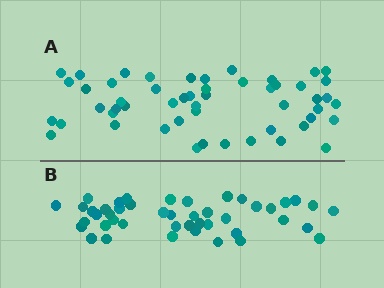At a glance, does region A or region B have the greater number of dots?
Region A (the top region) has more dots.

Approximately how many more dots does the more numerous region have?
Region A has roughly 8 or so more dots than region B.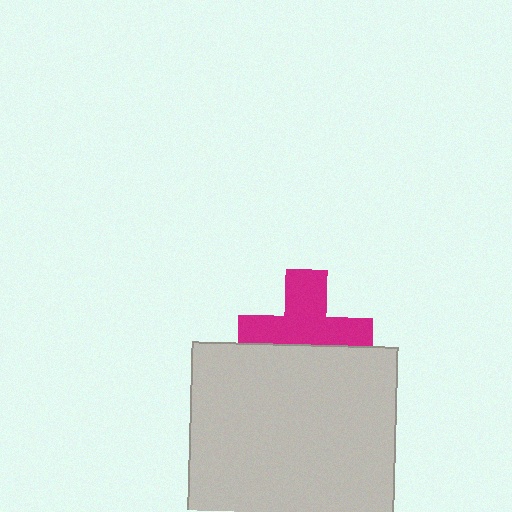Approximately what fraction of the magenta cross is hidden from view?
Roughly 39% of the magenta cross is hidden behind the light gray square.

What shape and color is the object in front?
The object in front is a light gray square.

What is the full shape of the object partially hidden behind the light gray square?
The partially hidden object is a magenta cross.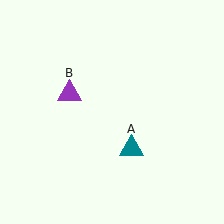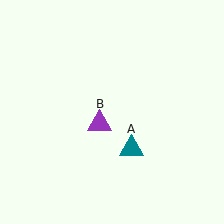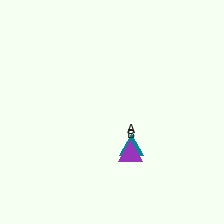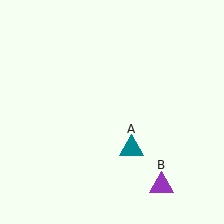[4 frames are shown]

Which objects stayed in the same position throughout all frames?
Teal triangle (object A) remained stationary.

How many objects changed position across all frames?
1 object changed position: purple triangle (object B).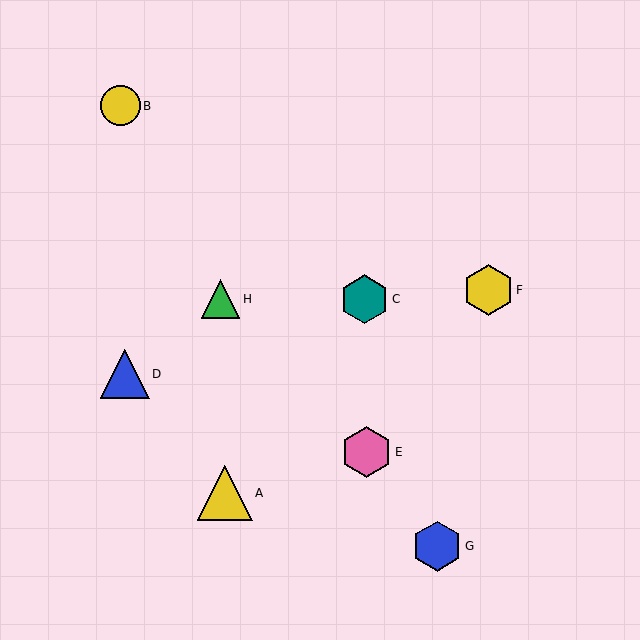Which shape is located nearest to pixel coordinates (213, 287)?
The green triangle (labeled H) at (221, 299) is nearest to that location.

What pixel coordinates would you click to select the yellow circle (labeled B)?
Click at (120, 106) to select the yellow circle B.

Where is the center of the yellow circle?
The center of the yellow circle is at (120, 106).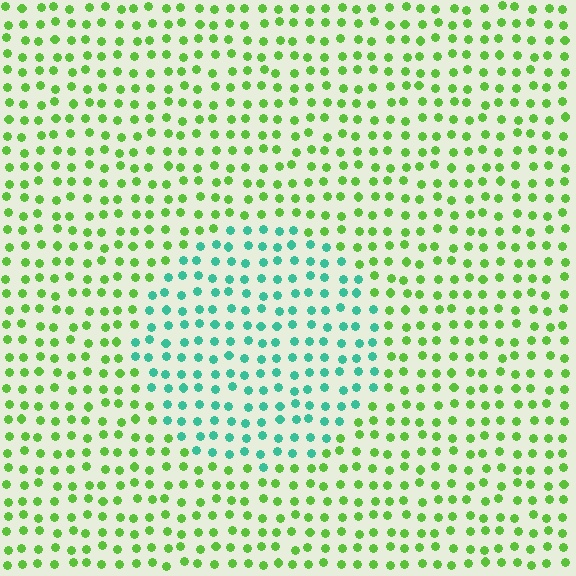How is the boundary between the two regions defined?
The boundary is defined purely by a slight shift in hue (about 57 degrees). Spacing, size, and orientation are identical on both sides.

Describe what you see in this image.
The image is filled with small lime elements in a uniform arrangement. A circle-shaped region is visible where the elements are tinted to a slightly different hue, forming a subtle color boundary.